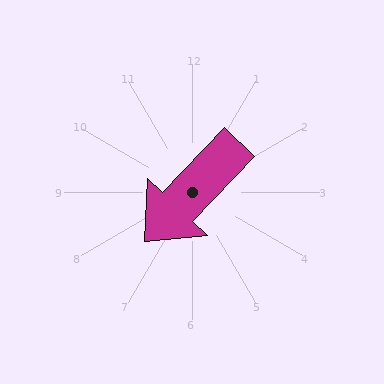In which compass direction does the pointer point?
Southwest.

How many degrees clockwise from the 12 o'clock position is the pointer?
Approximately 224 degrees.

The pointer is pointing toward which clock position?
Roughly 7 o'clock.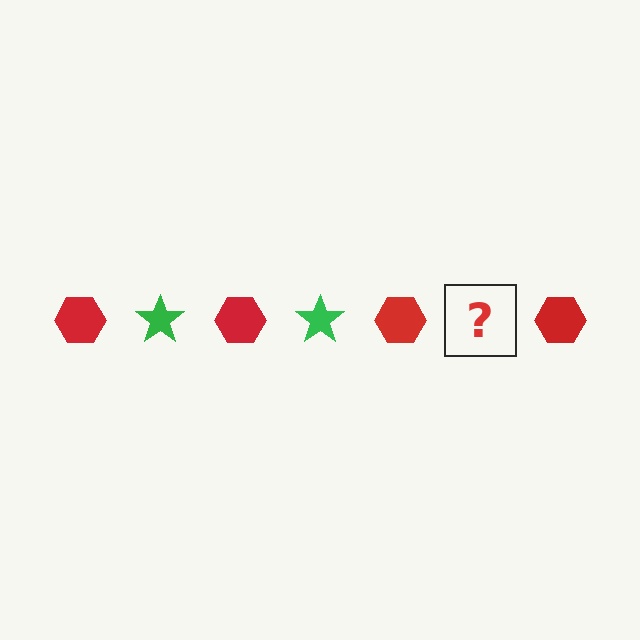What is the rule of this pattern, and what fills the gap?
The rule is that the pattern alternates between red hexagon and green star. The gap should be filled with a green star.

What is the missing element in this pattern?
The missing element is a green star.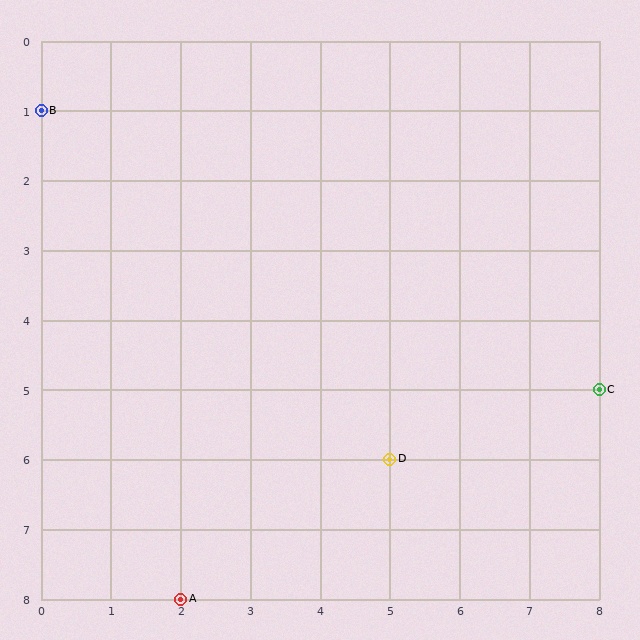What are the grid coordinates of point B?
Point B is at grid coordinates (0, 1).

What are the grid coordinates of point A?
Point A is at grid coordinates (2, 8).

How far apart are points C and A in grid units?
Points C and A are 6 columns and 3 rows apart (about 6.7 grid units diagonally).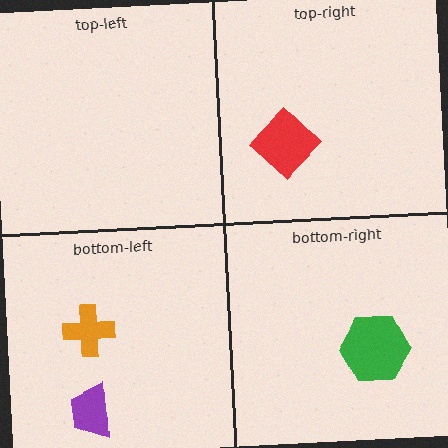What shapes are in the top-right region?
The red diamond.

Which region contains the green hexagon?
The bottom-right region.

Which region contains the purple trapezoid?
The bottom-left region.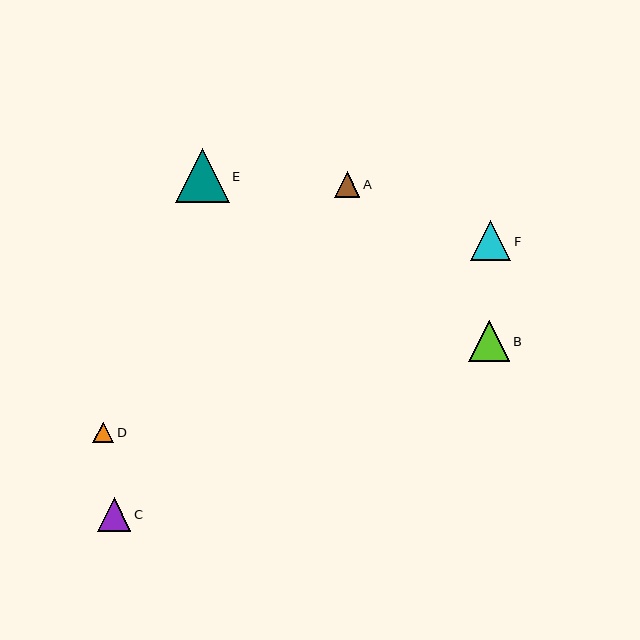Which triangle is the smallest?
Triangle D is the smallest with a size of approximately 21 pixels.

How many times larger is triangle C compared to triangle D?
Triangle C is approximately 1.6 times the size of triangle D.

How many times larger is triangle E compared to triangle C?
Triangle E is approximately 1.6 times the size of triangle C.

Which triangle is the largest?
Triangle E is the largest with a size of approximately 54 pixels.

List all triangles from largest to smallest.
From largest to smallest: E, B, F, C, A, D.